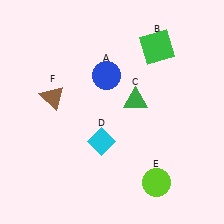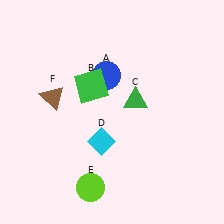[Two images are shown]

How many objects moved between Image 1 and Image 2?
2 objects moved between the two images.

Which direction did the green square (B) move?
The green square (B) moved left.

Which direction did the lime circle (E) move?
The lime circle (E) moved left.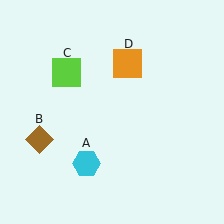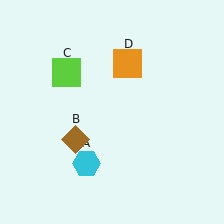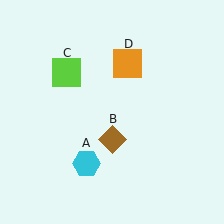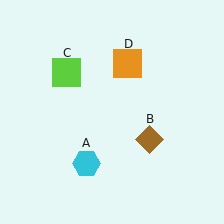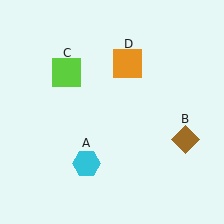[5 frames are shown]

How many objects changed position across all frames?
1 object changed position: brown diamond (object B).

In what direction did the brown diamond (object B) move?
The brown diamond (object B) moved right.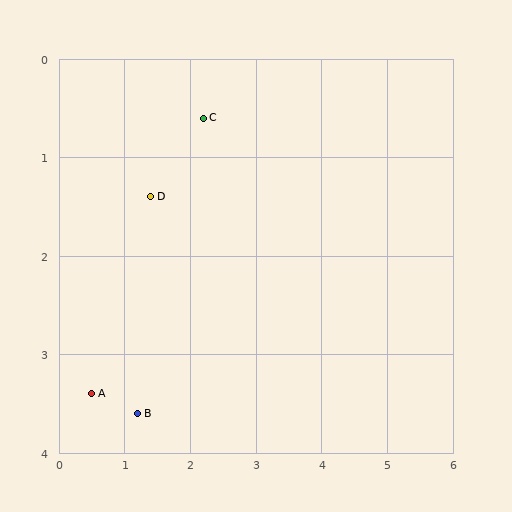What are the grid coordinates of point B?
Point B is at approximately (1.2, 3.6).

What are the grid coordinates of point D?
Point D is at approximately (1.4, 1.4).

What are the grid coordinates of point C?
Point C is at approximately (2.2, 0.6).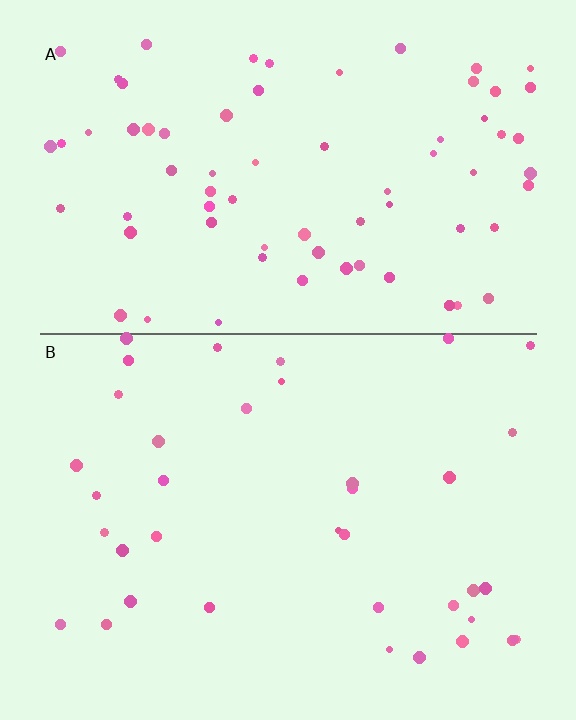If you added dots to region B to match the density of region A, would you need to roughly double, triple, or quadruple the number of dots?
Approximately double.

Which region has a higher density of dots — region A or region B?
A (the top).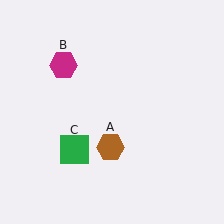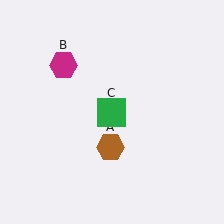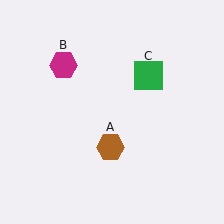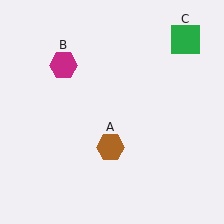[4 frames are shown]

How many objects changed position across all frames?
1 object changed position: green square (object C).